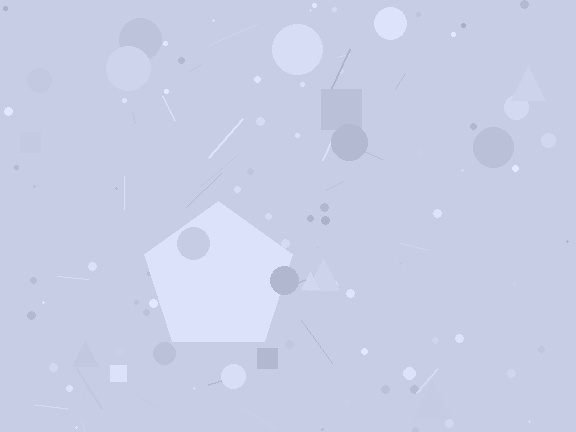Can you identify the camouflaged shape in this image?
The camouflaged shape is a pentagon.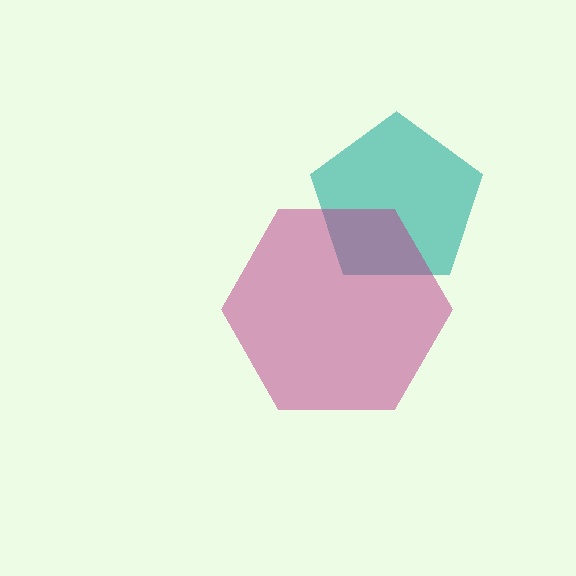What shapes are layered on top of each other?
The layered shapes are: a teal pentagon, a magenta hexagon.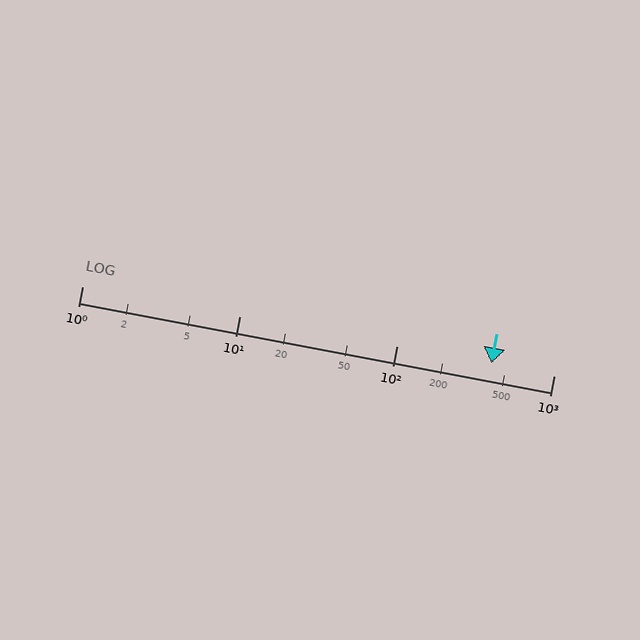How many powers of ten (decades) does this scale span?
The scale spans 3 decades, from 1 to 1000.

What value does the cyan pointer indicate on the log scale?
The pointer indicates approximately 400.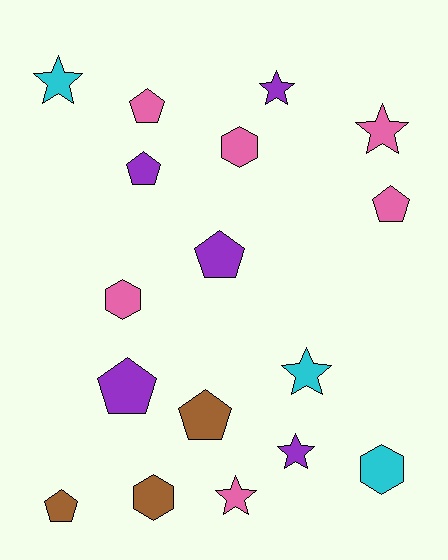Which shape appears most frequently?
Pentagon, with 7 objects.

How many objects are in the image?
There are 17 objects.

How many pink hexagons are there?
There are 2 pink hexagons.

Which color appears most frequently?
Pink, with 6 objects.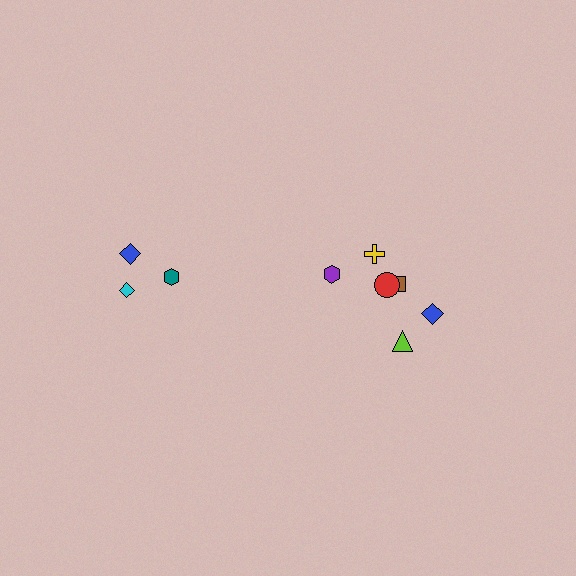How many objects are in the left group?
There are 3 objects.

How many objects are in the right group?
There are 6 objects.